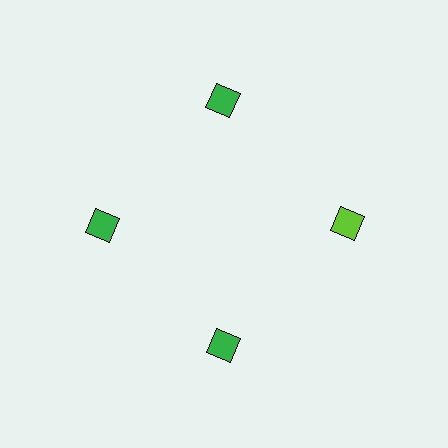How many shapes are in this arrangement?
There are 4 shapes arranged in a ring pattern.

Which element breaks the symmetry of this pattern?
The lime diamond at roughly the 3 o'clock position breaks the symmetry. All other shapes are green diamonds.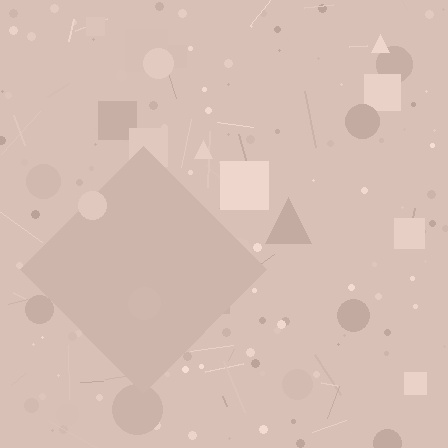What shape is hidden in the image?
A diamond is hidden in the image.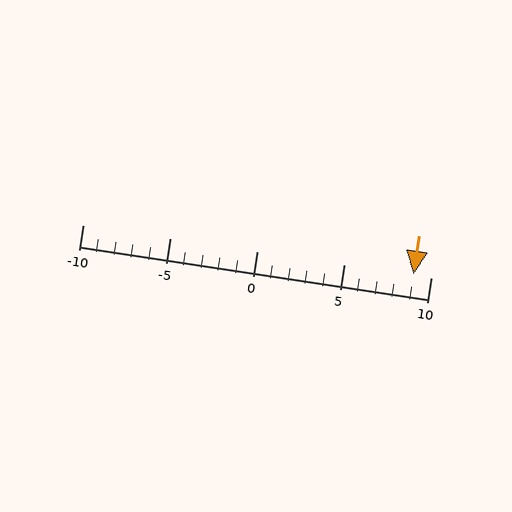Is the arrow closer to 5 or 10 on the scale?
The arrow is closer to 10.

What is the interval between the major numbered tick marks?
The major tick marks are spaced 5 units apart.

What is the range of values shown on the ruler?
The ruler shows values from -10 to 10.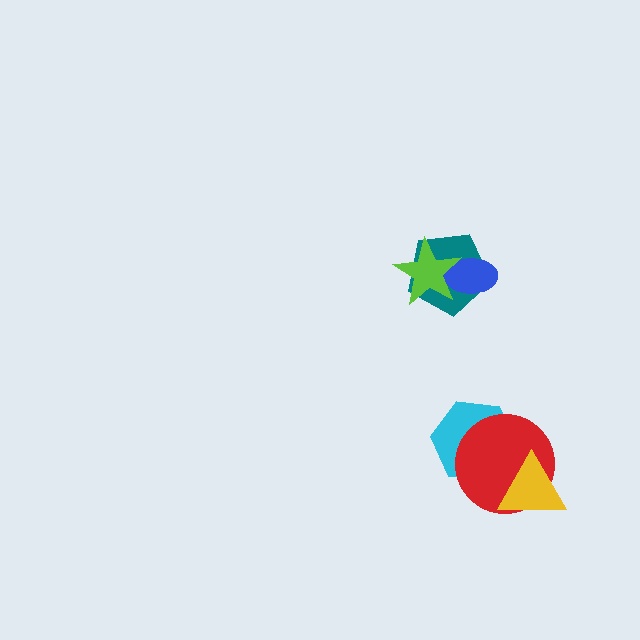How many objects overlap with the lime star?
2 objects overlap with the lime star.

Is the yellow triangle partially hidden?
No, no other shape covers it.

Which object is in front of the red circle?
The yellow triangle is in front of the red circle.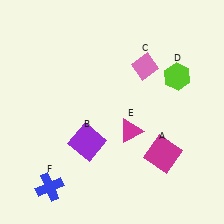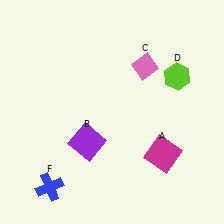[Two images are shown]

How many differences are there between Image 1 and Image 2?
There is 1 difference between the two images.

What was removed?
The magenta triangle (E) was removed in Image 2.